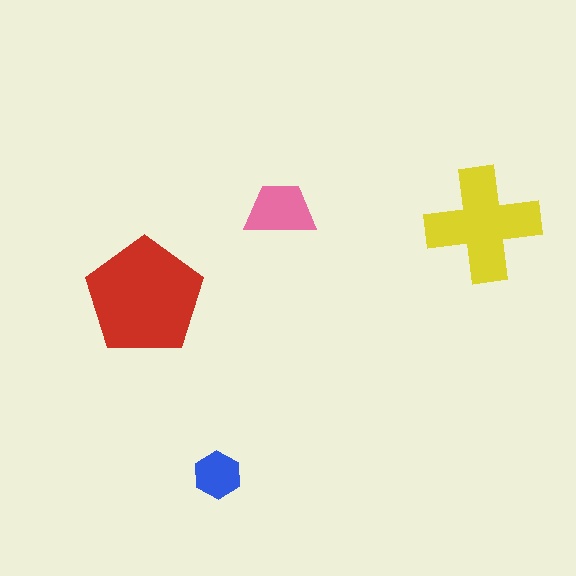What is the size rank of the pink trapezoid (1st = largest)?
3rd.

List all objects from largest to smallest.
The red pentagon, the yellow cross, the pink trapezoid, the blue hexagon.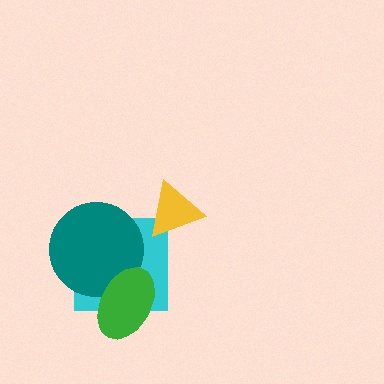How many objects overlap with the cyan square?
2 objects overlap with the cyan square.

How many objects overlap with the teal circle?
2 objects overlap with the teal circle.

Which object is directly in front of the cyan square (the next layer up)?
The teal circle is directly in front of the cyan square.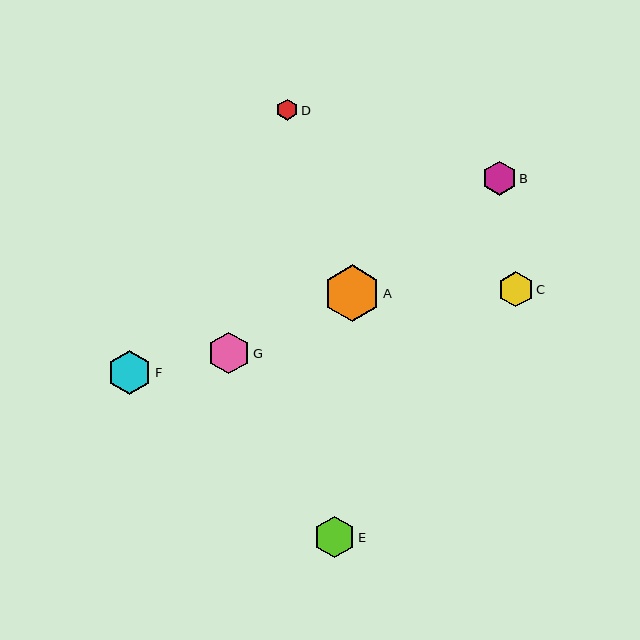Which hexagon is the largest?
Hexagon A is the largest with a size of approximately 57 pixels.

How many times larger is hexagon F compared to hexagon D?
Hexagon F is approximately 2.1 times the size of hexagon D.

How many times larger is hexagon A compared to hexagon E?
Hexagon A is approximately 1.4 times the size of hexagon E.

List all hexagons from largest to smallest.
From largest to smallest: A, F, G, E, C, B, D.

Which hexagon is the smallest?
Hexagon D is the smallest with a size of approximately 21 pixels.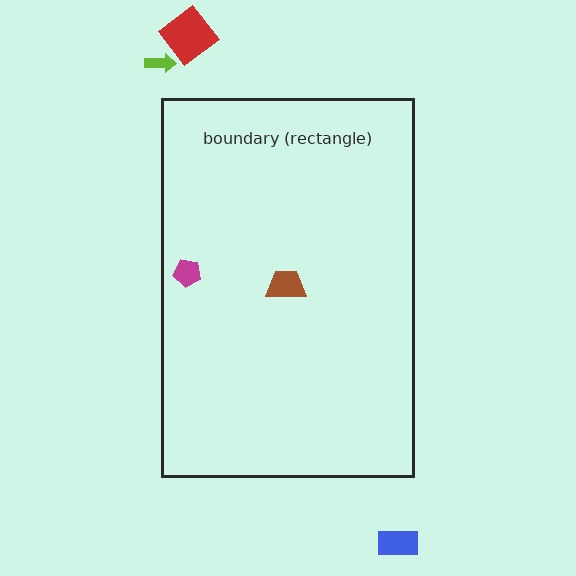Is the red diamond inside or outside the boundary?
Outside.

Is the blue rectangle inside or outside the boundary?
Outside.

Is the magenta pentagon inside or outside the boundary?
Inside.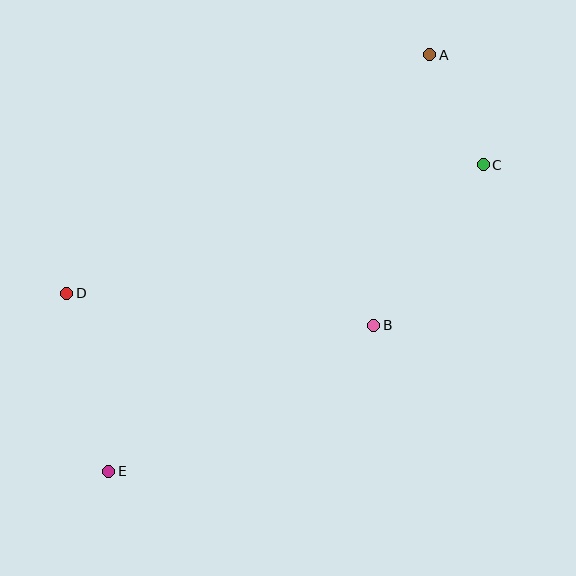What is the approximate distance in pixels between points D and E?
The distance between D and E is approximately 183 pixels.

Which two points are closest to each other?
Points A and C are closest to each other.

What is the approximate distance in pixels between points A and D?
The distance between A and D is approximately 434 pixels.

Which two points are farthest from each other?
Points A and E are farthest from each other.